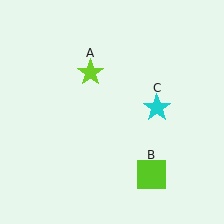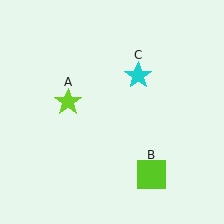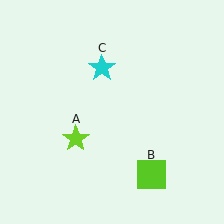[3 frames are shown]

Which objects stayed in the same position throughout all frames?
Lime square (object B) remained stationary.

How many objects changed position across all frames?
2 objects changed position: lime star (object A), cyan star (object C).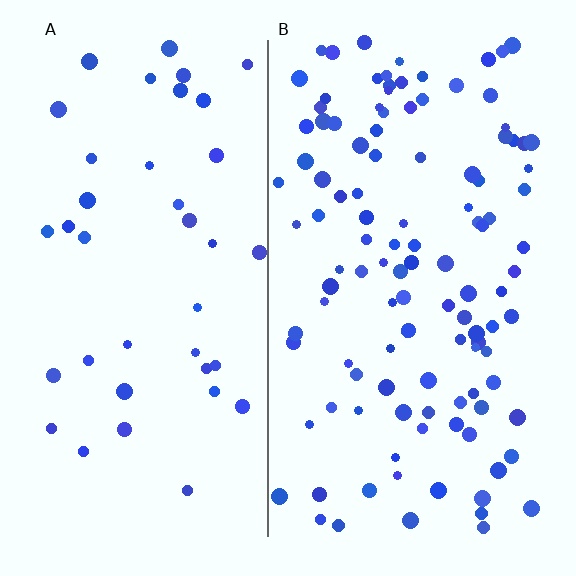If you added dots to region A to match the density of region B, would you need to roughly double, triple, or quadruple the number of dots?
Approximately triple.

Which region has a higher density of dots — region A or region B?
B (the right).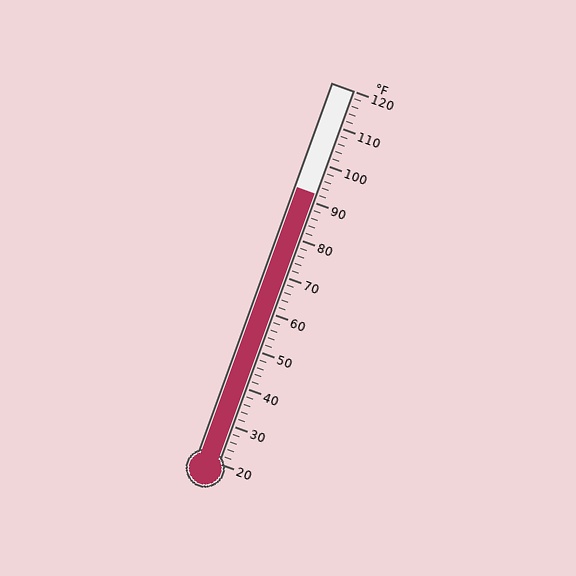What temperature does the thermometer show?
The thermometer shows approximately 92°F.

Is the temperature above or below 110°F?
The temperature is below 110°F.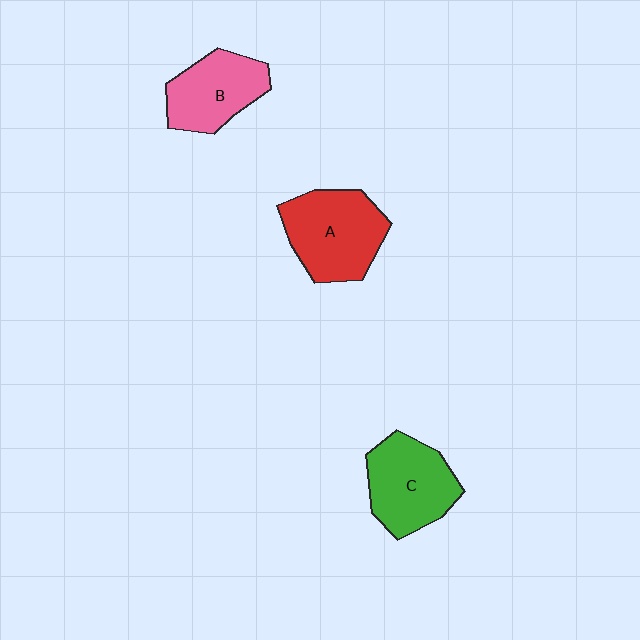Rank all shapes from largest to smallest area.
From largest to smallest: A (red), C (green), B (pink).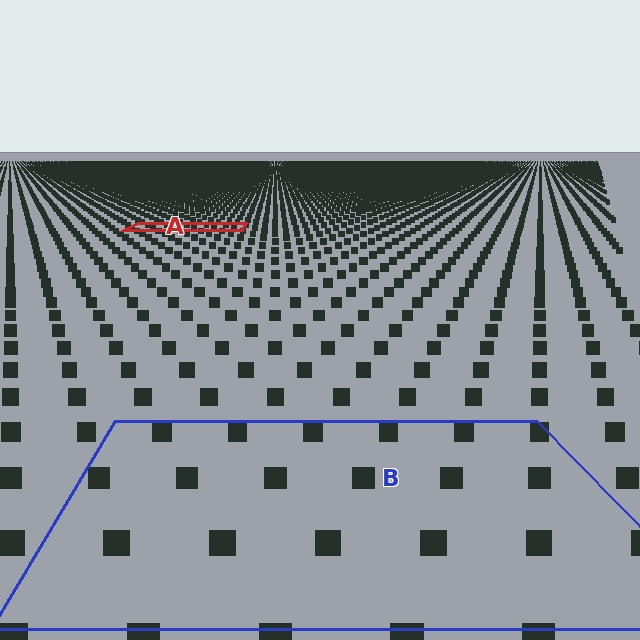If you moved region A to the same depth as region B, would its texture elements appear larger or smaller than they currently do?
They would appear larger. At a closer depth, the same texture elements are projected at a bigger on-screen size.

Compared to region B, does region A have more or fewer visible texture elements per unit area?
Region A has more texture elements per unit area — they are packed more densely because it is farther away.